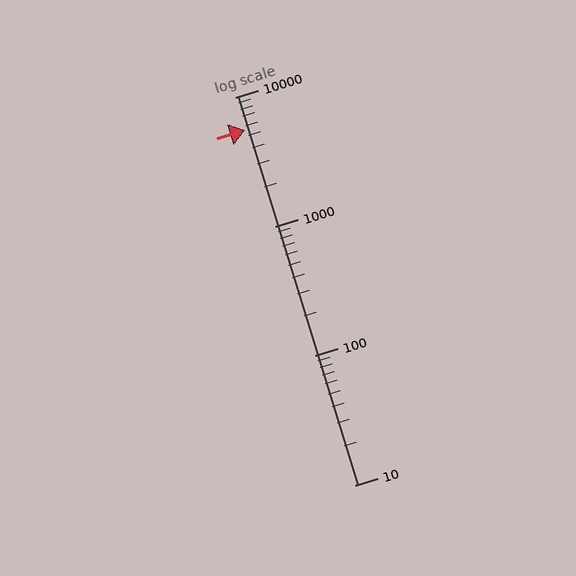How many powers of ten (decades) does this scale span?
The scale spans 3 decades, from 10 to 10000.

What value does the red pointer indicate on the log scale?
The pointer indicates approximately 5600.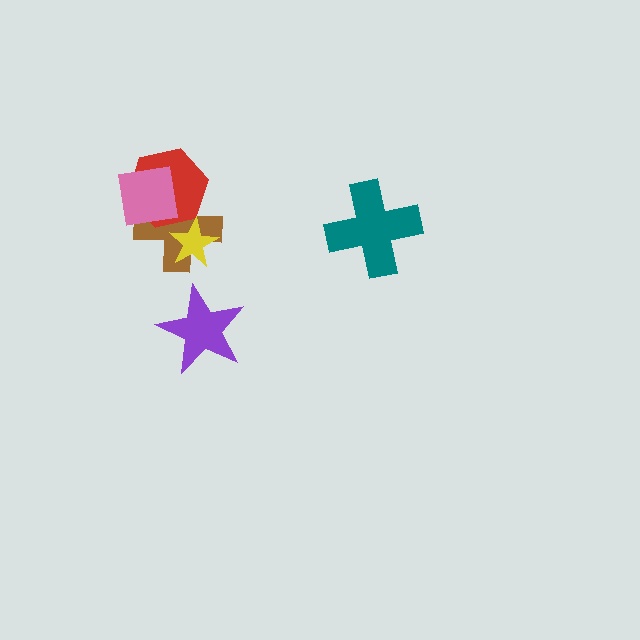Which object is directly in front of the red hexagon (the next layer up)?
The yellow star is directly in front of the red hexagon.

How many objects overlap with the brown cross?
3 objects overlap with the brown cross.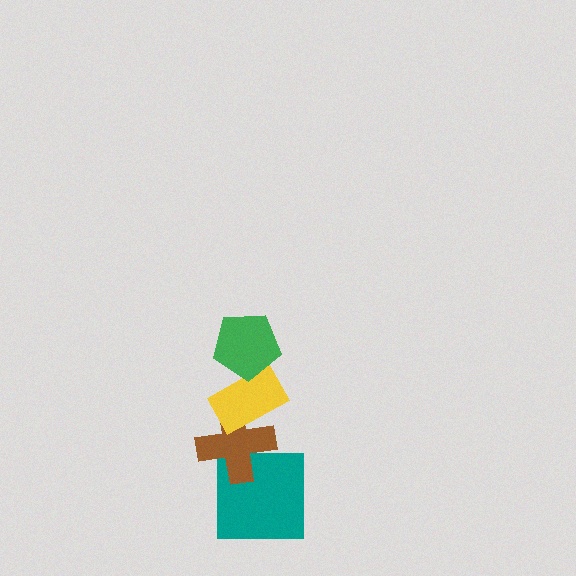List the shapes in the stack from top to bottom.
From top to bottom: the green pentagon, the yellow rectangle, the brown cross, the teal square.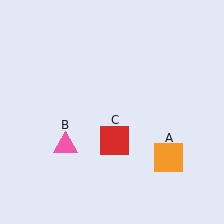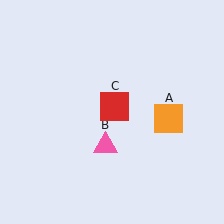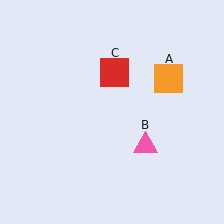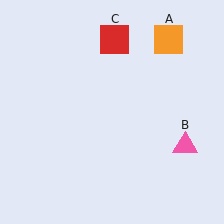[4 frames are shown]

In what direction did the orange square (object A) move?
The orange square (object A) moved up.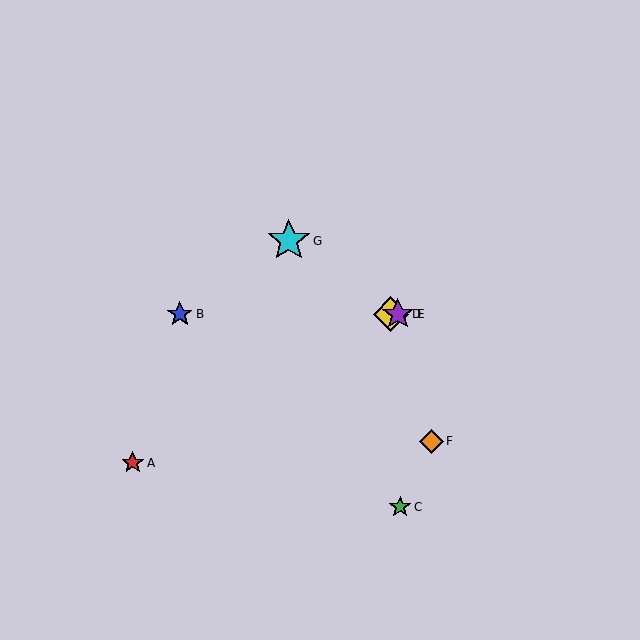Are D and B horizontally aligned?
Yes, both are at y≈314.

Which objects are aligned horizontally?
Objects B, D, E are aligned horizontally.